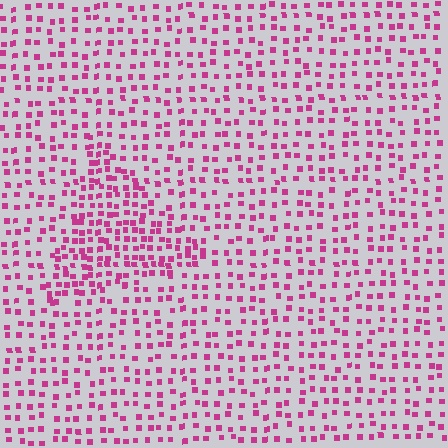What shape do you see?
I see a triangle.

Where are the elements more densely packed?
The elements are more densely packed inside the triangle boundary.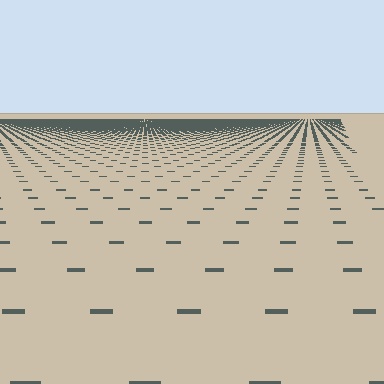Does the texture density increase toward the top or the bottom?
Density increases toward the top.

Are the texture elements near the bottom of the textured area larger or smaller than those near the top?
Larger. Near the bottom, elements are closer to the viewer and appear at a bigger on-screen size.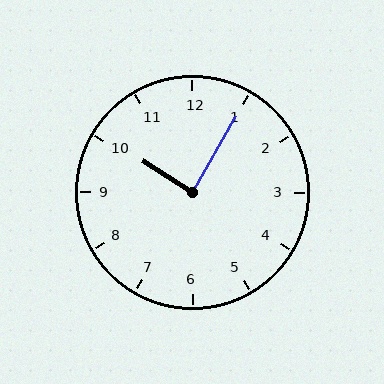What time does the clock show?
10:05.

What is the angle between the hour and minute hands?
Approximately 88 degrees.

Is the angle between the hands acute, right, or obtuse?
It is right.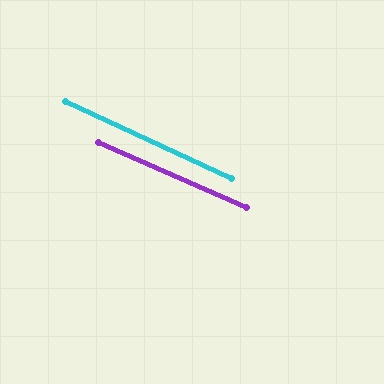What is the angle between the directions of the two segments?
Approximately 1 degree.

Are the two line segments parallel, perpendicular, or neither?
Parallel — their directions differ by only 1.2°.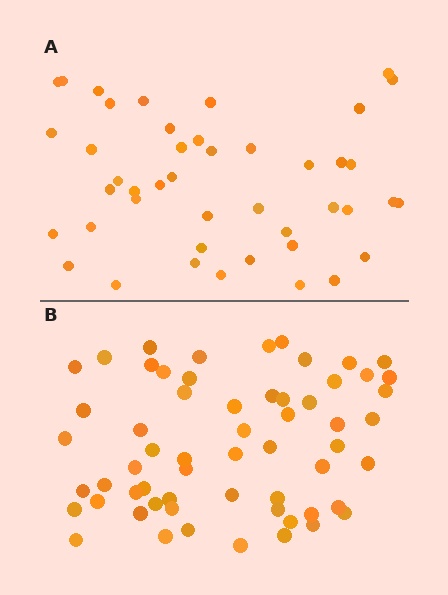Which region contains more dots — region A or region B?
Region B (the bottom region) has more dots.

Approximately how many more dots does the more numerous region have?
Region B has approximately 15 more dots than region A.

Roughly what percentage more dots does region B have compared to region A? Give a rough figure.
About 35% more.